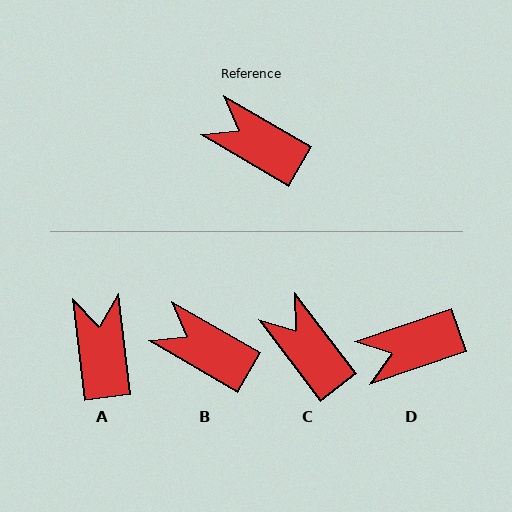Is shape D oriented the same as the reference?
No, it is off by about 49 degrees.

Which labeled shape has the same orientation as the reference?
B.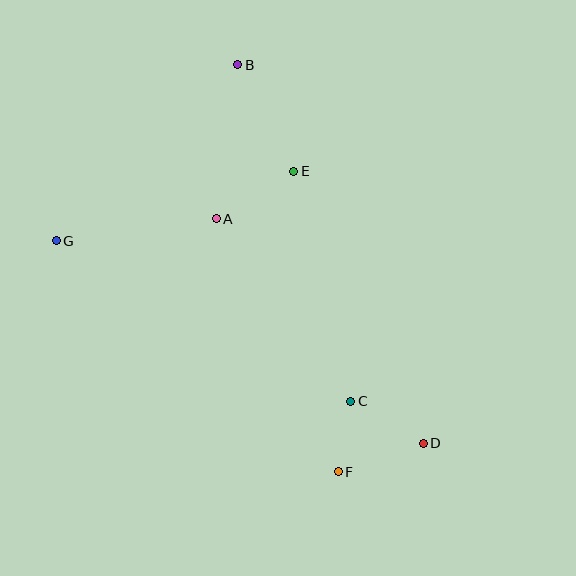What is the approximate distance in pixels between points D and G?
The distance between D and G is approximately 419 pixels.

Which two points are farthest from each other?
Points B and D are farthest from each other.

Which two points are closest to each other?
Points C and F are closest to each other.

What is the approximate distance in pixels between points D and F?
The distance between D and F is approximately 90 pixels.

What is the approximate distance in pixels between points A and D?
The distance between A and D is approximately 305 pixels.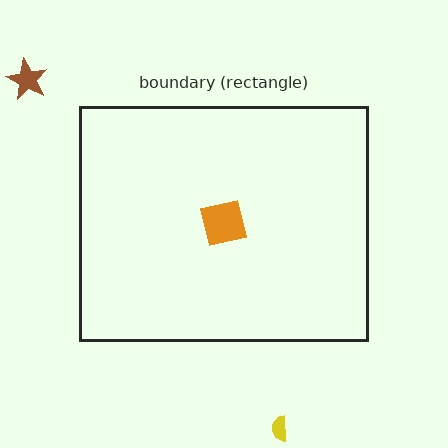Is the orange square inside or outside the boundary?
Inside.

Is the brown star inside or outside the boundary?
Outside.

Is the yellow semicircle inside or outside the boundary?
Outside.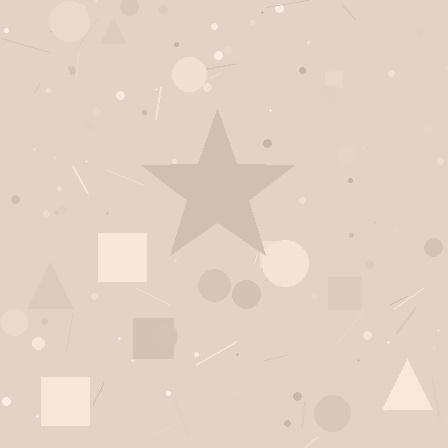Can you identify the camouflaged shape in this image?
The camouflaged shape is a star.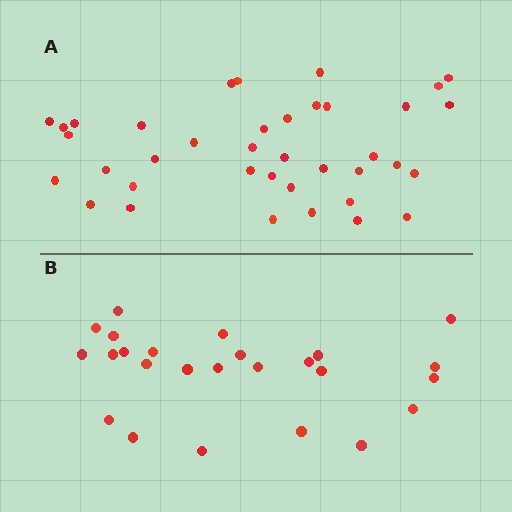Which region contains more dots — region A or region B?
Region A (the top region) has more dots.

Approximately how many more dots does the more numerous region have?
Region A has approximately 15 more dots than region B.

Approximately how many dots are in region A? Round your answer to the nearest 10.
About 40 dots. (The exact count is 38, which rounds to 40.)